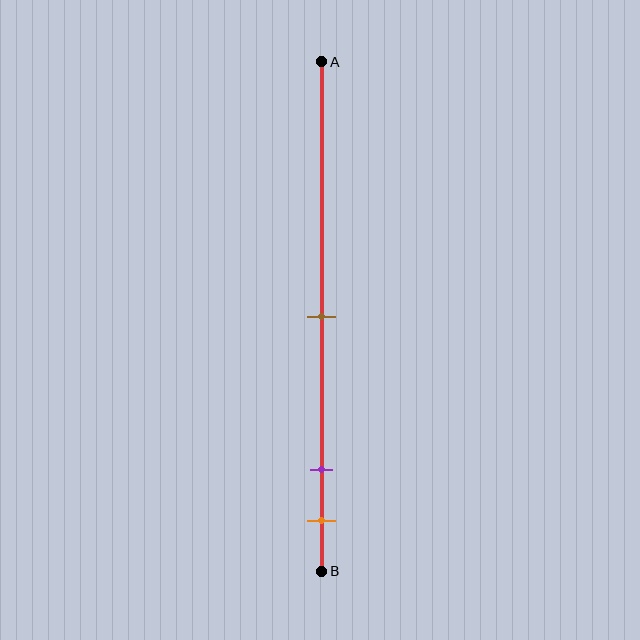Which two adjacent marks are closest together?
The purple and orange marks are the closest adjacent pair.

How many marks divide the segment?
There are 3 marks dividing the segment.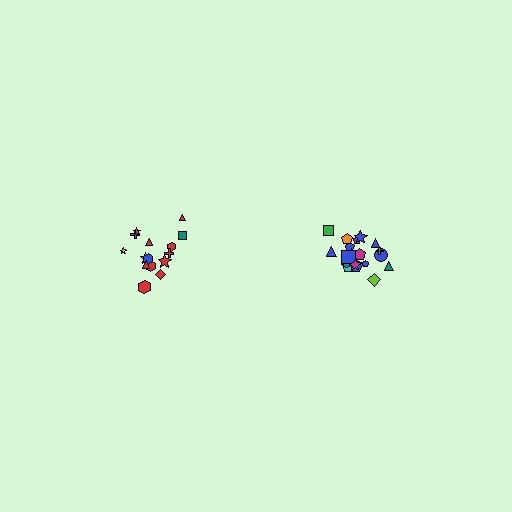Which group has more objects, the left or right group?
The right group.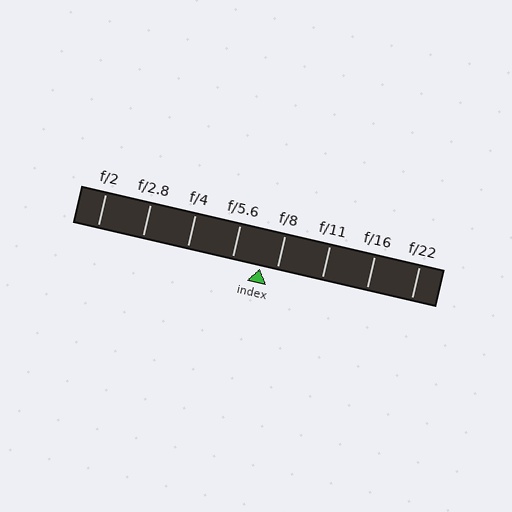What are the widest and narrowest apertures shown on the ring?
The widest aperture shown is f/2 and the narrowest is f/22.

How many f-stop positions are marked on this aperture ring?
There are 8 f-stop positions marked.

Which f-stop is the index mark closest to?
The index mark is closest to f/8.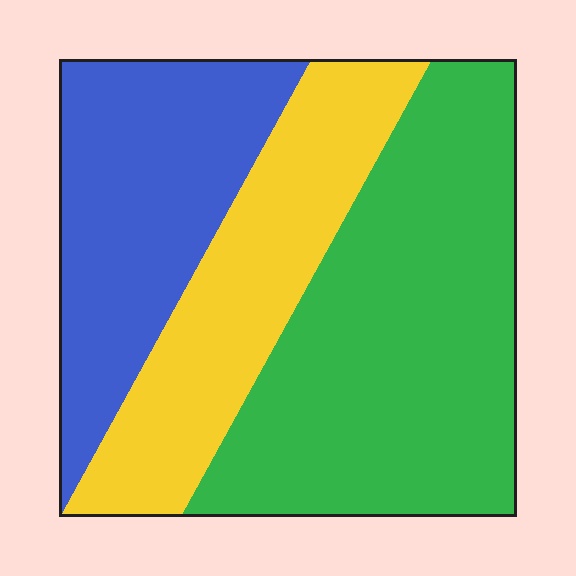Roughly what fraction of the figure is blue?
Blue covers around 30% of the figure.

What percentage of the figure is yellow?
Yellow covers 26% of the figure.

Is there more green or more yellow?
Green.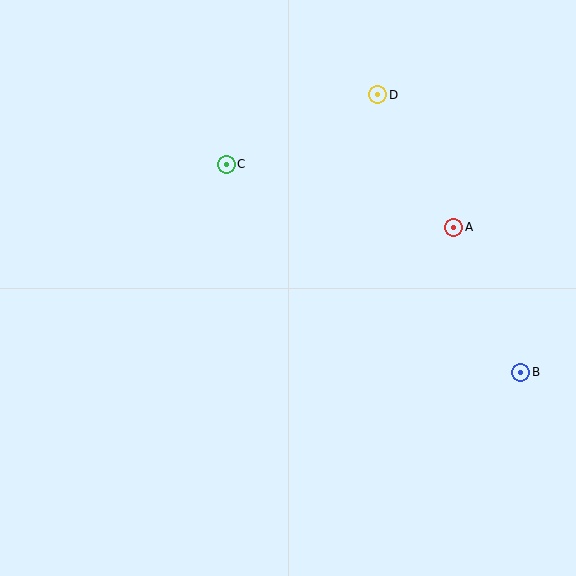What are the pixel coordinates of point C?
Point C is at (226, 164).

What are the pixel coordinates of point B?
Point B is at (521, 372).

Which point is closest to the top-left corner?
Point C is closest to the top-left corner.